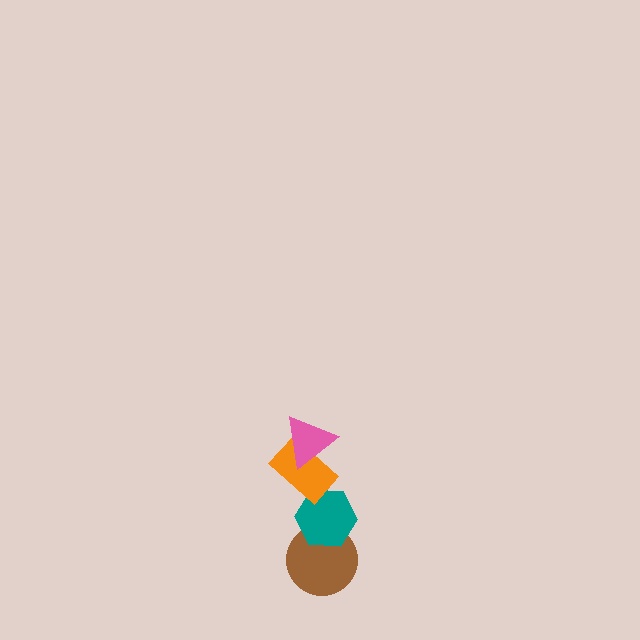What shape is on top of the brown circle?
The teal hexagon is on top of the brown circle.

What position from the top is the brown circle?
The brown circle is 4th from the top.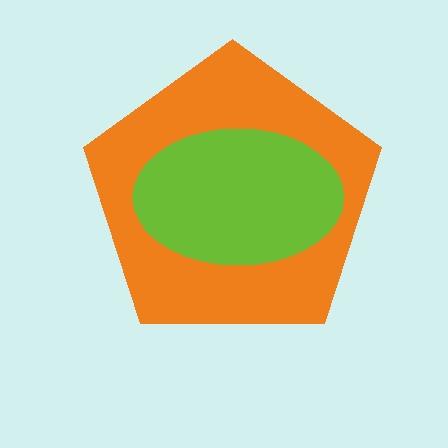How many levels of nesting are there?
2.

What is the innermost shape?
The lime ellipse.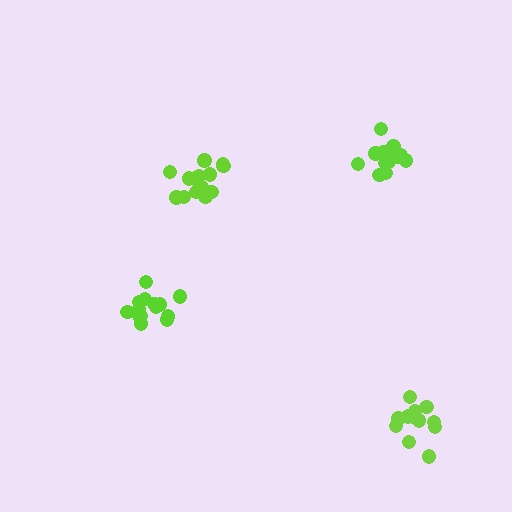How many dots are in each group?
Group 1: 13 dots, Group 2: 14 dots, Group 3: 15 dots, Group 4: 14 dots (56 total).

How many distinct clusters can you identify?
There are 4 distinct clusters.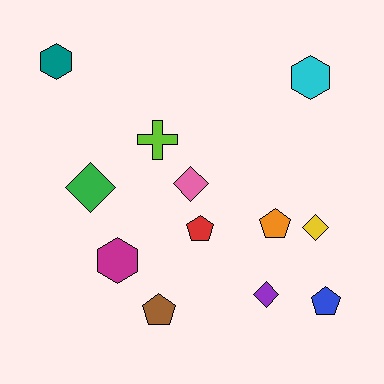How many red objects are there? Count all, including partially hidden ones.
There is 1 red object.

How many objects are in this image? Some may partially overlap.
There are 12 objects.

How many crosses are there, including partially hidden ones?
There is 1 cross.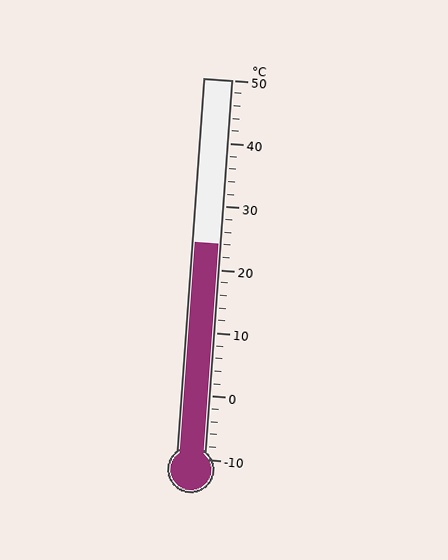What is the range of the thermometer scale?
The thermometer scale ranges from -10°C to 50°C.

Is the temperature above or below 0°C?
The temperature is above 0°C.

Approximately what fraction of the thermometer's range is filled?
The thermometer is filled to approximately 55% of its range.